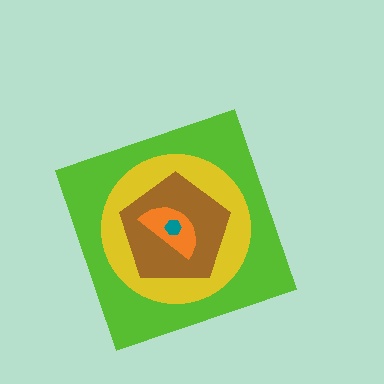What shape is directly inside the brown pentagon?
The orange semicircle.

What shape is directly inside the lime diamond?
The yellow circle.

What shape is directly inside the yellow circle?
The brown pentagon.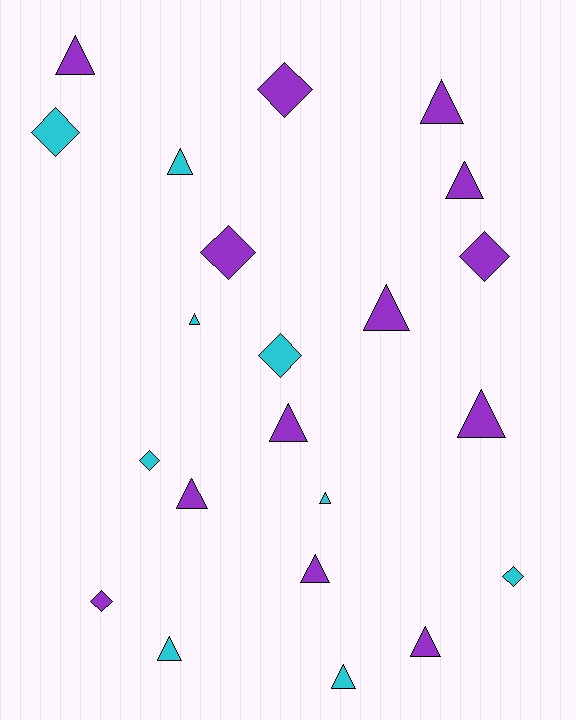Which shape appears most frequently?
Triangle, with 14 objects.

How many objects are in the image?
There are 22 objects.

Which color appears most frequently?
Purple, with 13 objects.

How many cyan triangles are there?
There are 5 cyan triangles.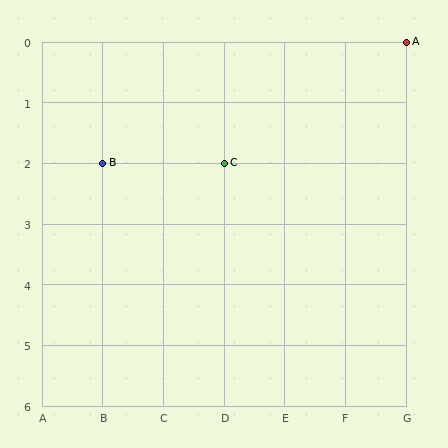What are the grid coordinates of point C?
Point C is at grid coordinates (D, 2).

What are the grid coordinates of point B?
Point B is at grid coordinates (B, 2).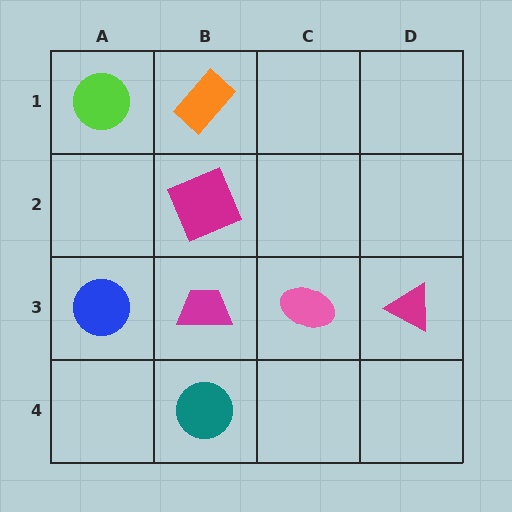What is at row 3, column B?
A magenta trapezoid.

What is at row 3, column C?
A pink ellipse.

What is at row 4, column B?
A teal circle.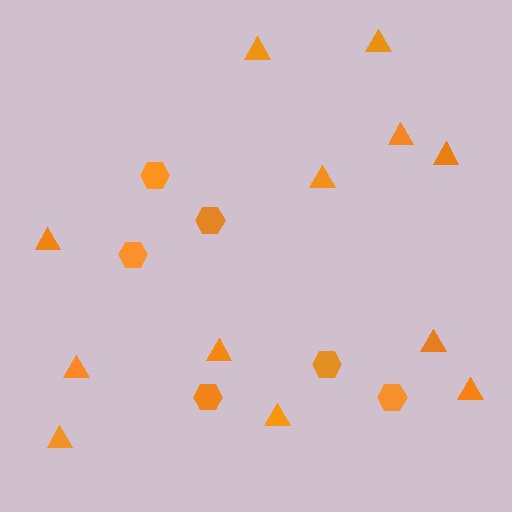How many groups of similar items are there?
There are 2 groups: one group of hexagons (6) and one group of triangles (12).